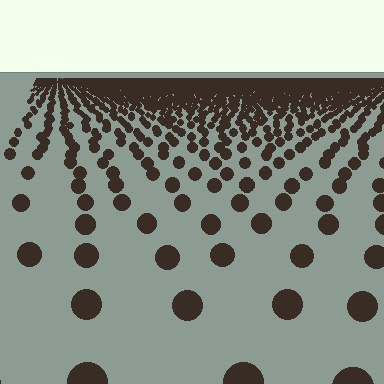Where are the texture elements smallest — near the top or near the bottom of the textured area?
Near the top.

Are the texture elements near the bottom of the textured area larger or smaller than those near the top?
Larger. Near the bottom, elements are closer to the viewer and appear at a bigger on-screen size.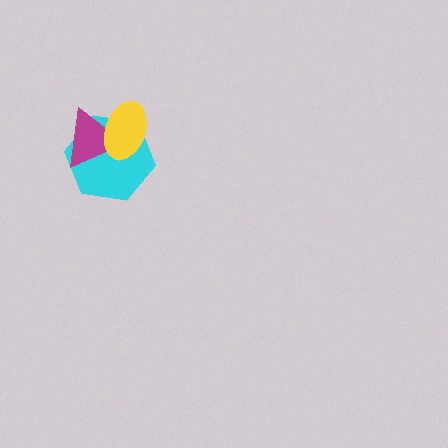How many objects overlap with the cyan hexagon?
2 objects overlap with the cyan hexagon.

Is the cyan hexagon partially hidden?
Yes, it is partially covered by another shape.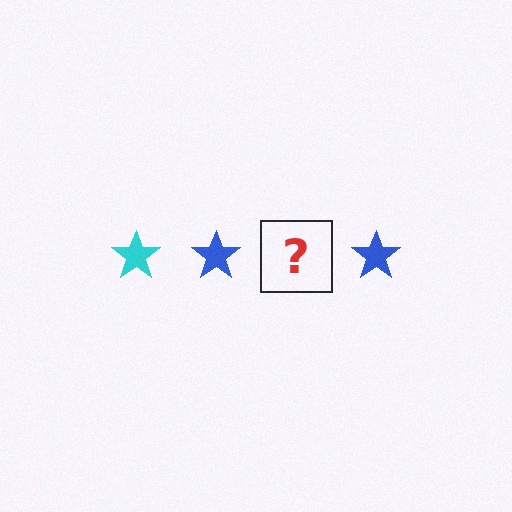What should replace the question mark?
The question mark should be replaced with a cyan star.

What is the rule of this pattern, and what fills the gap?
The rule is that the pattern cycles through cyan, blue stars. The gap should be filled with a cyan star.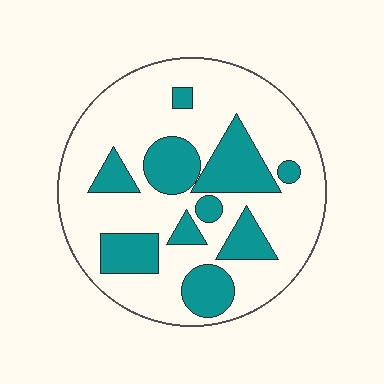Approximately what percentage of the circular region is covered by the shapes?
Approximately 30%.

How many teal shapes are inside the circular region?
10.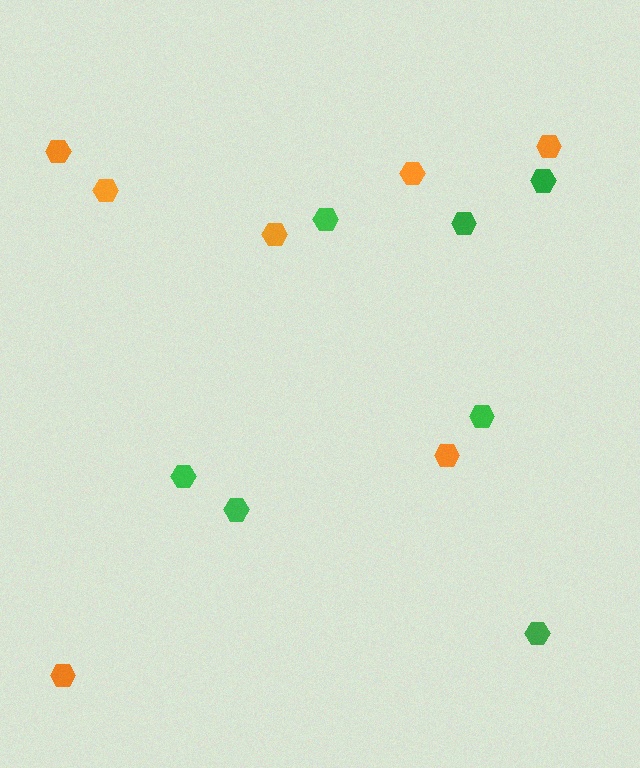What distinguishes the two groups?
There are 2 groups: one group of green hexagons (7) and one group of orange hexagons (7).